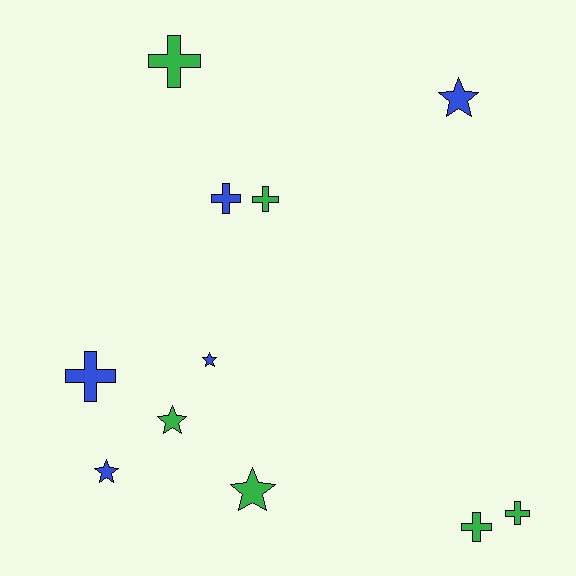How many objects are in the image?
There are 11 objects.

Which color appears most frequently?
Green, with 6 objects.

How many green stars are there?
There are 2 green stars.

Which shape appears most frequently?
Cross, with 6 objects.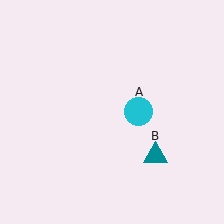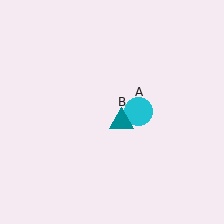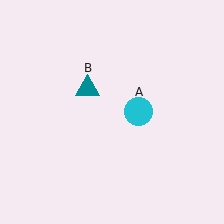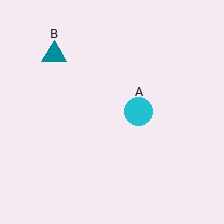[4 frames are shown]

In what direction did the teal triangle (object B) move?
The teal triangle (object B) moved up and to the left.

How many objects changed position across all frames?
1 object changed position: teal triangle (object B).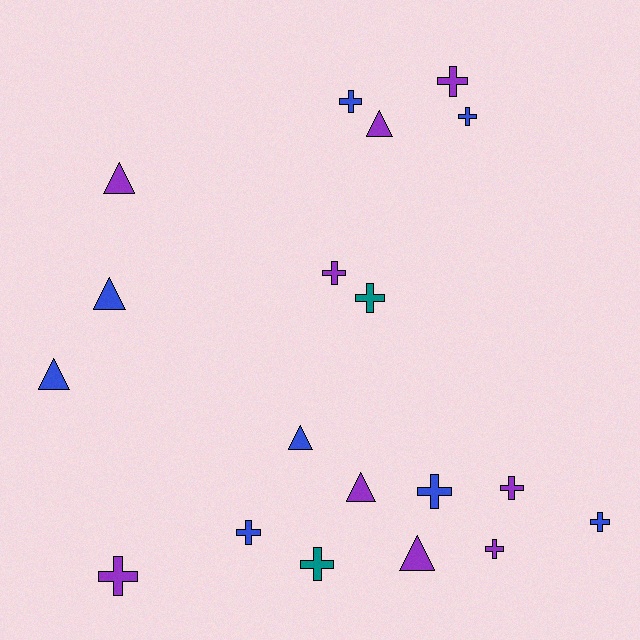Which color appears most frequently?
Purple, with 9 objects.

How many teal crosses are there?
There are 2 teal crosses.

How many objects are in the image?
There are 19 objects.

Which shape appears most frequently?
Cross, with 12 objects.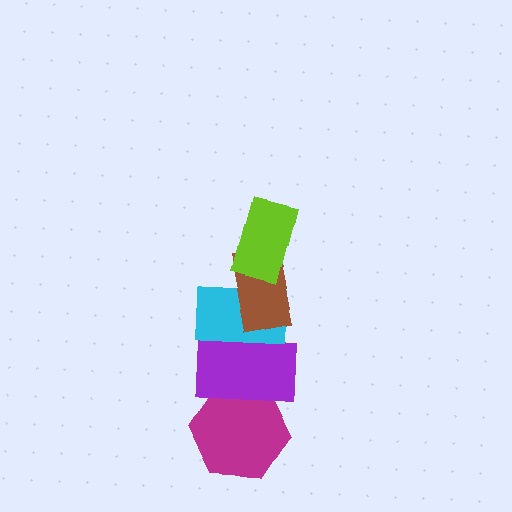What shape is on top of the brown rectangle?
The lime rectangle is on top of the brown rectangle.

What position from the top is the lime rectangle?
The lime rectangle is 1st from the top.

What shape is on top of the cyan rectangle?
The brown rectangle is on top of the cyan rectangle.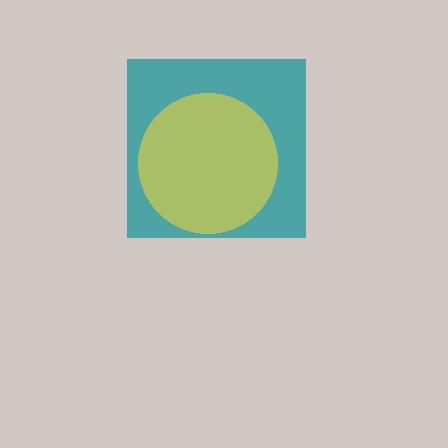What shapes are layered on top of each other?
The layered shapes are: a teal square, a yellow circle.